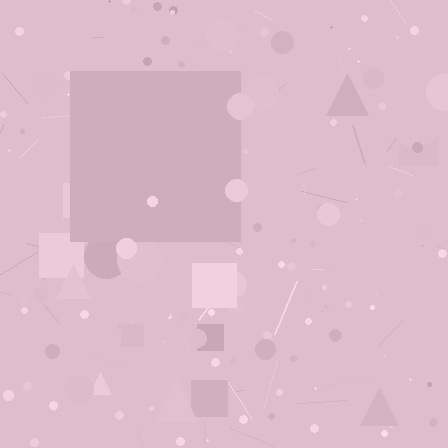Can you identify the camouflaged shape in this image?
The camouflaged shape is a square.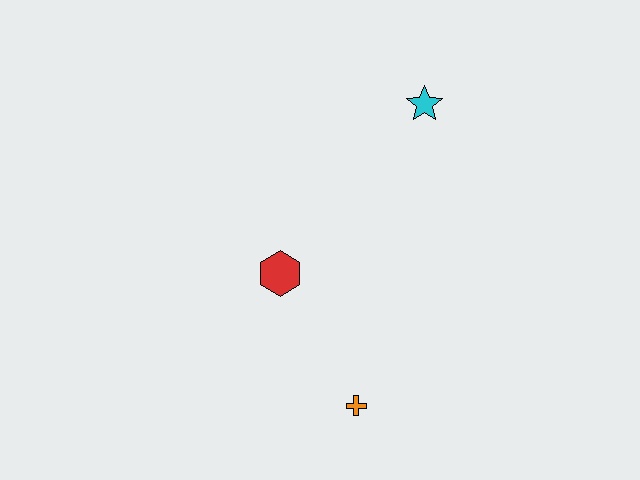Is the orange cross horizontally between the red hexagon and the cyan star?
Yes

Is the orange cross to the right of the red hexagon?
Yes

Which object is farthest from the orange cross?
The cyan star is farthest from the orange cross.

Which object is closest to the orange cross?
The red hexagon is closest to the orange cross.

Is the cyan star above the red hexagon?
Yes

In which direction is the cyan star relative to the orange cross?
The cyan star is above the orange cross.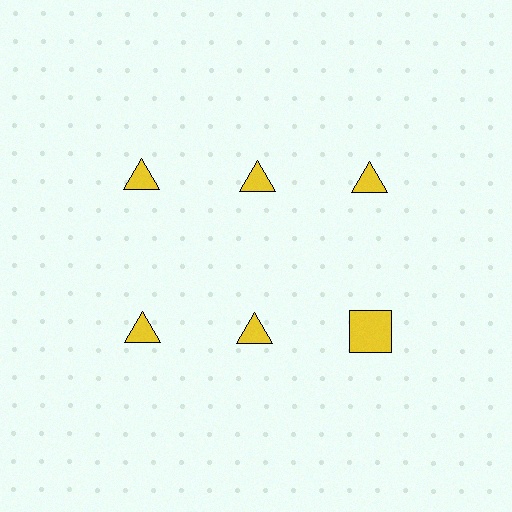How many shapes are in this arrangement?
There are 6 shapes arranged in a grid pattern.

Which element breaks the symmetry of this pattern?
The yellow square in the second row, center column breaks the symmetry. All other shapes are yellow triangles.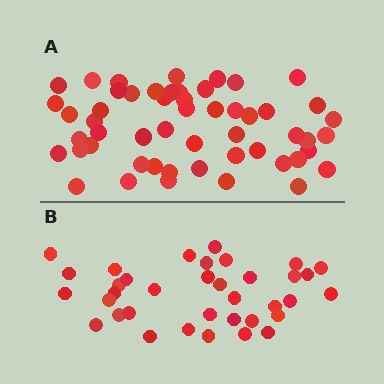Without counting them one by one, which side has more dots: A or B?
Region A (the top region) has more dots.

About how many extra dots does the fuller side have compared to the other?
Region A has approximately 15 more dots than region B.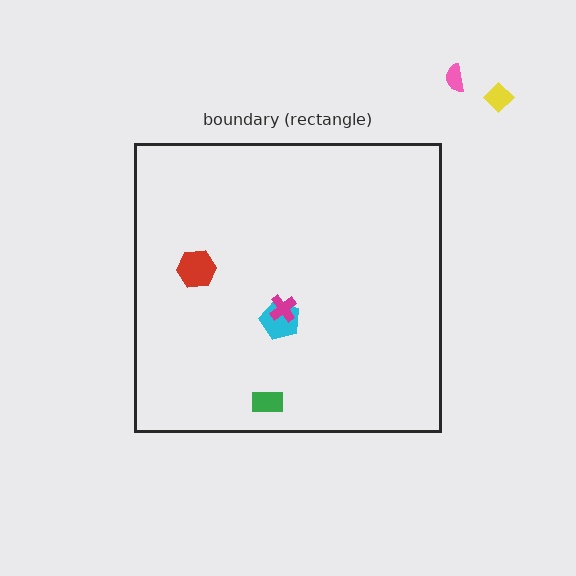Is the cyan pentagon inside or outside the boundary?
Inside.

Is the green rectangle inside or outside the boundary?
Inside.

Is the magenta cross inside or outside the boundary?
Inside.